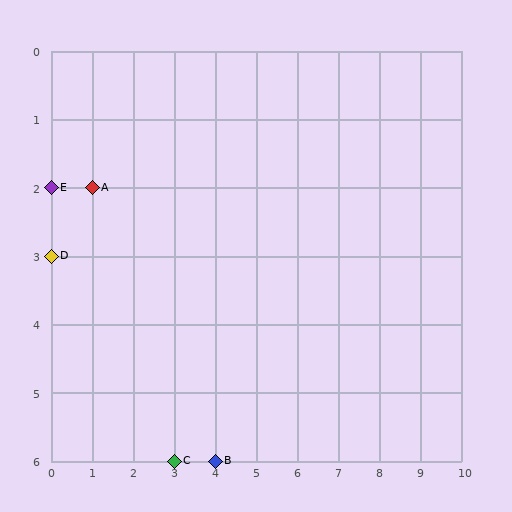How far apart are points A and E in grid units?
Points A and E are 1 column apart.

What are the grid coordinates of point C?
Point C is at grid coordinates (3, 6).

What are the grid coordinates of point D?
Point D is at grid coordinates (0, 3).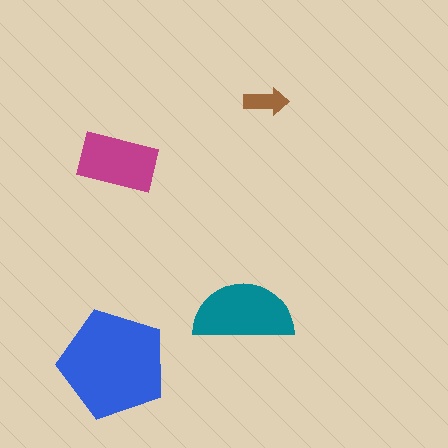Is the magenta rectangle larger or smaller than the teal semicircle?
Smaller.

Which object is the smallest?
The brown arrow.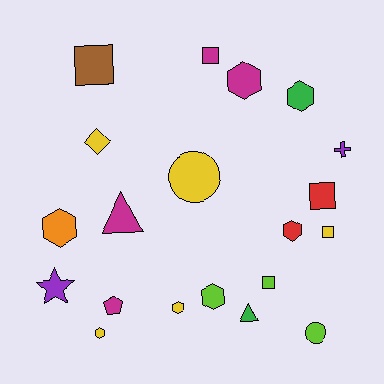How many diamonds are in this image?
There is 1 diamond.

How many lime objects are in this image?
There are 3 lime objects.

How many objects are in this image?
There are 20 objects.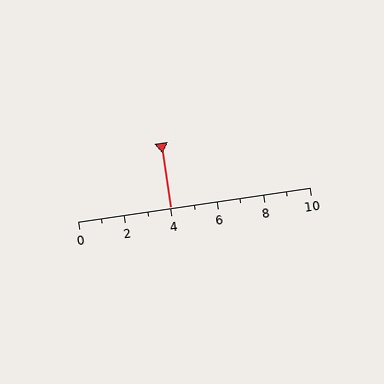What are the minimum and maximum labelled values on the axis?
The axis runs from 0 to 10.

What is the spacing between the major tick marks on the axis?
The major ticks are spaced 2 apart.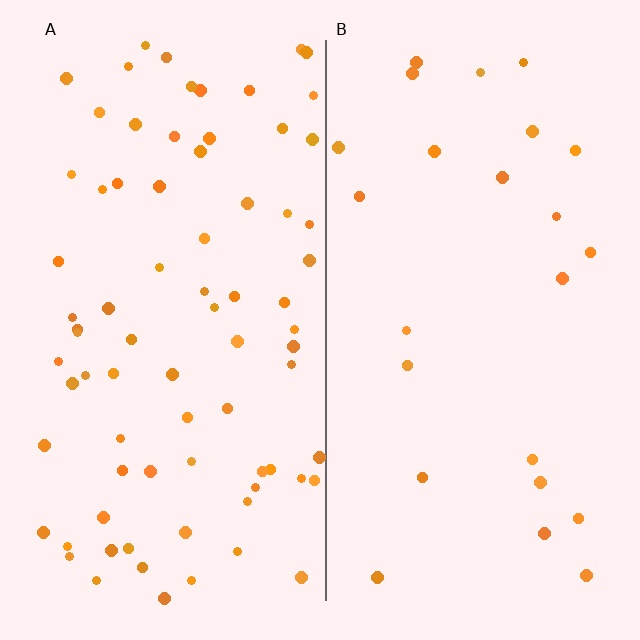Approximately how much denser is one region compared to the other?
Approximately 3.2× — region A over region B.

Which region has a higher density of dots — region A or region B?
A (the left).